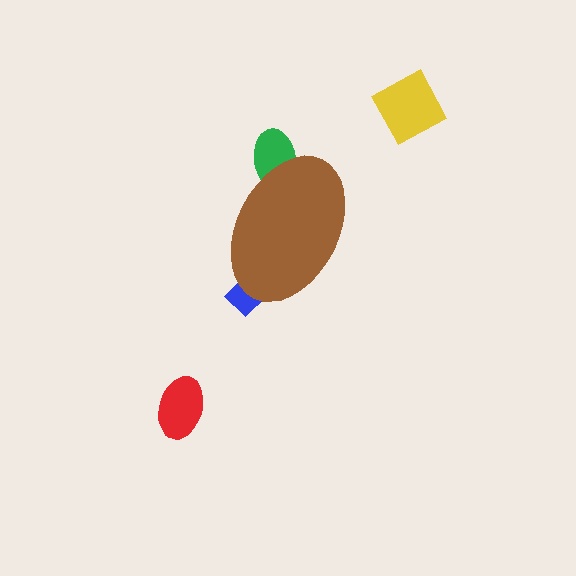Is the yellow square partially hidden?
No, the yellow square is fully visible.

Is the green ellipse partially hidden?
Yes, the green ellipse is partially hidden behind the brown ellipse.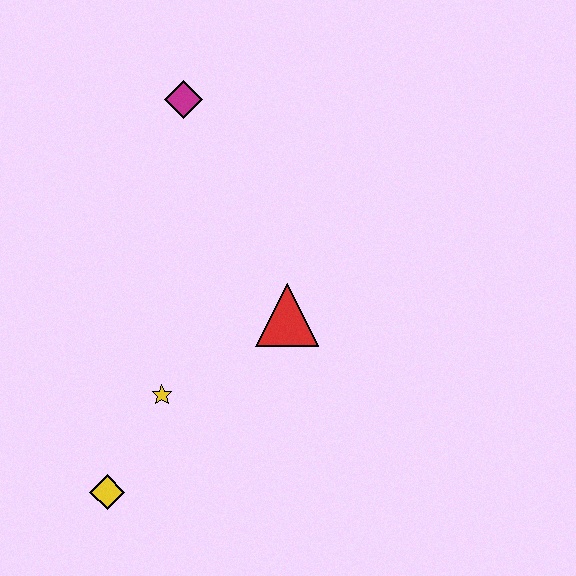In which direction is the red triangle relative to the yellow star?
The red triangle is to the right of the yellow star.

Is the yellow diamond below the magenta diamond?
Yes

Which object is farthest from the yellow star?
The magenta diamond is farthest from the yellow star.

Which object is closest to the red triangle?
The yellow star is closest to the red triangle.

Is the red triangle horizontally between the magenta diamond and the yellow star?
No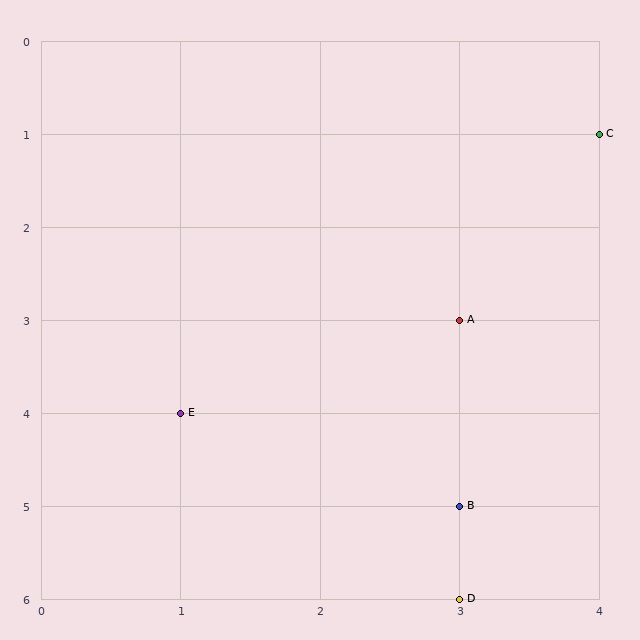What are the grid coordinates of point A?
Point A is at grid coordinates (3, 3).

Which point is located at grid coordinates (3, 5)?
Point B is at (3, 5).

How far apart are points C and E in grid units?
Points C and E are 3 columns and 3 rows apart (about 4.2 grid units diagonally).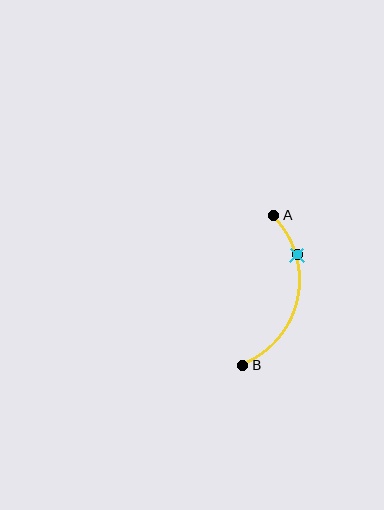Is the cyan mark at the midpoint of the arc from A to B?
No. The cyan mark lies on the arc but is closer to endpoint A. The arc midpoint would be at the point on the curve equidistant along the arc from both A and B.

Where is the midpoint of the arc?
The arc midpoint is the point on the curve farthest from the straight line joining A and B. It sits to the right of that line.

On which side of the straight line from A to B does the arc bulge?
The arc bulges to the right of the straight line connecting A and B.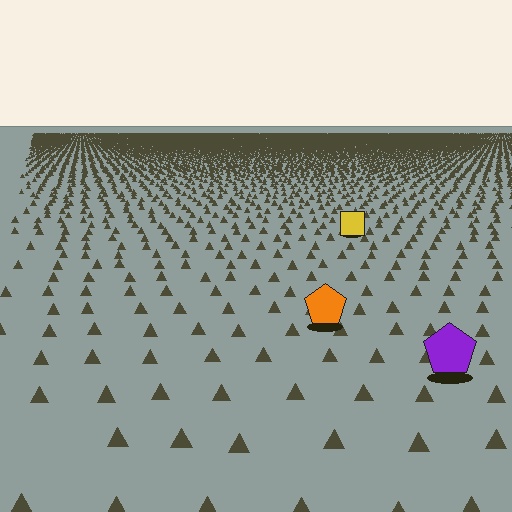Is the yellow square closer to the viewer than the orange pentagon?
No. The orange pentagon is closer — you can tell from the texture gradient: the ground texture is coarser near it.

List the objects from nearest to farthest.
From nearest to farthest: the purple pentagon, the orange pentagon, the yellow square.